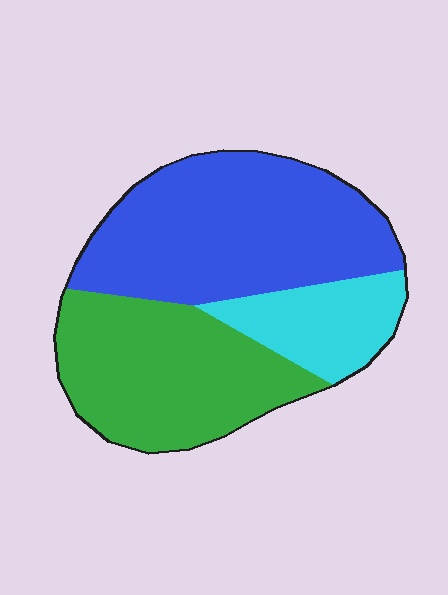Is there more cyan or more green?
Green.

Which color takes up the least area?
Cyan, at roughly 15%.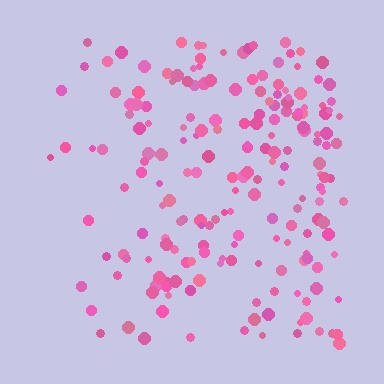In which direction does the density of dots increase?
From left to right, with the right side densest.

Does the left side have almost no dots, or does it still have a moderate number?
Still a moderate number, just noticeably fewer than the right.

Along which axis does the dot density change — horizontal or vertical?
Horizontal.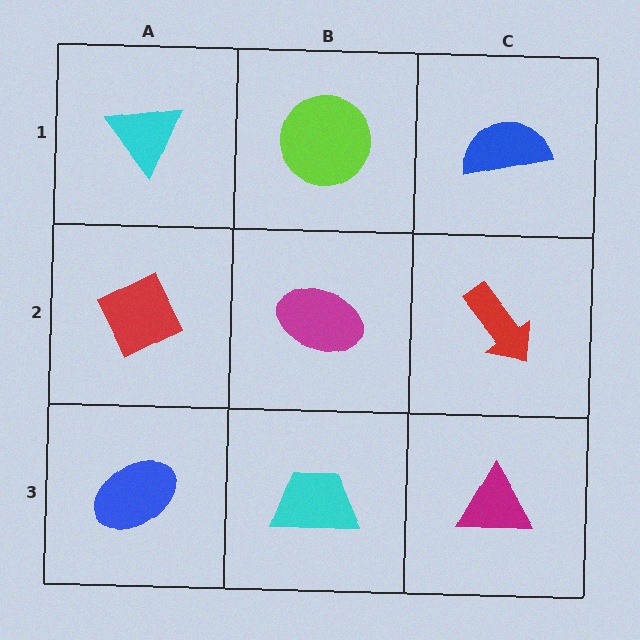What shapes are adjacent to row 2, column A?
A cyan triangle (row 1, column A), a blue ellipse (row 3, column A), a magenta ellipse (row 2, column B).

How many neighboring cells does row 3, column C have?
2.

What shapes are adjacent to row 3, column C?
A red arrow (row 2, column C), a cyan trapezoid (row 3, column B).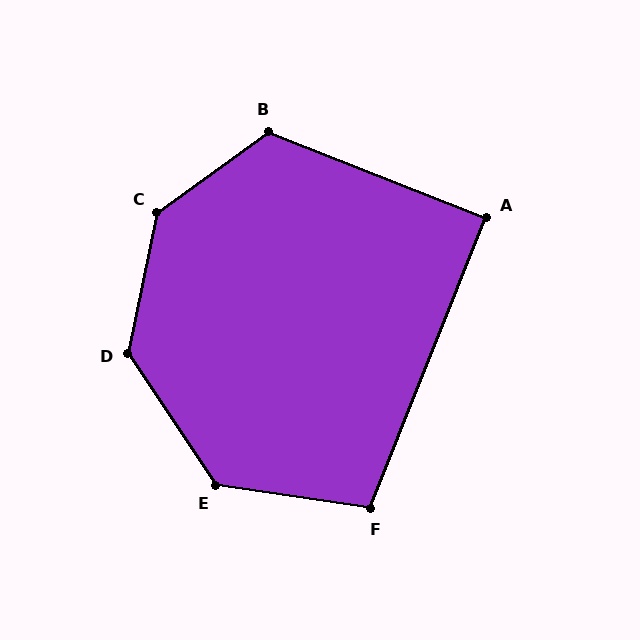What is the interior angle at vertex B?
Approximately 123 degrees (obtuse).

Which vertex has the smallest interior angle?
A, at approximately 90 degrees.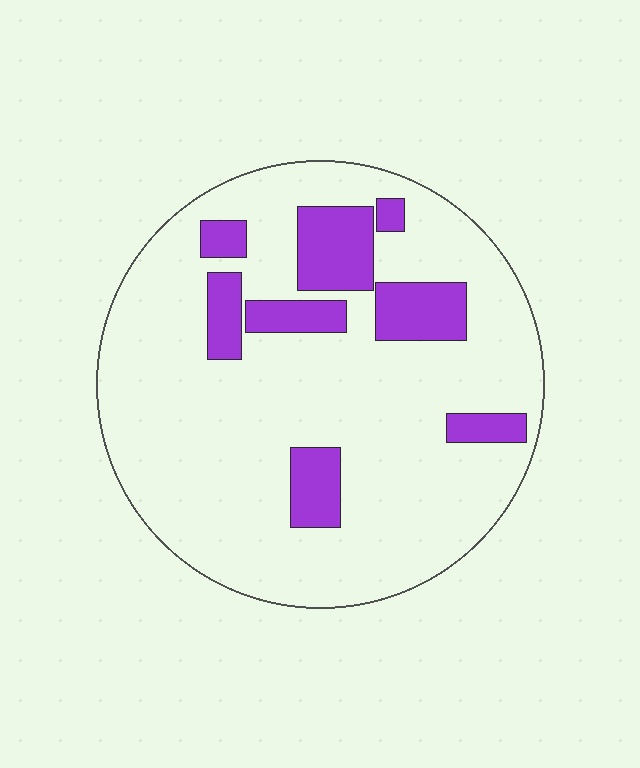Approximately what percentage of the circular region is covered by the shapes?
Approximately 20%.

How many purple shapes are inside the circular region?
8.